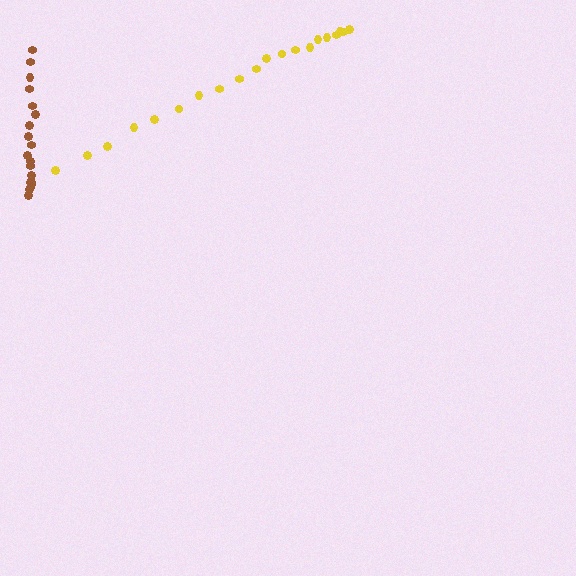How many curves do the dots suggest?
There are 2 distinct paths.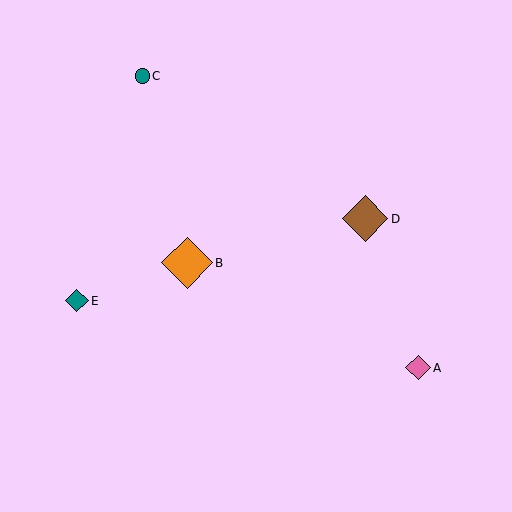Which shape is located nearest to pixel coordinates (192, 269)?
The orange diamond (labeled B) at (187, 263) is nearest to that location.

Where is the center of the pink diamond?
The center of the pink diamond is at (418, 368).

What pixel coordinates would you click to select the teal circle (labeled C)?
Click at (142, 76) to select the teal circle C.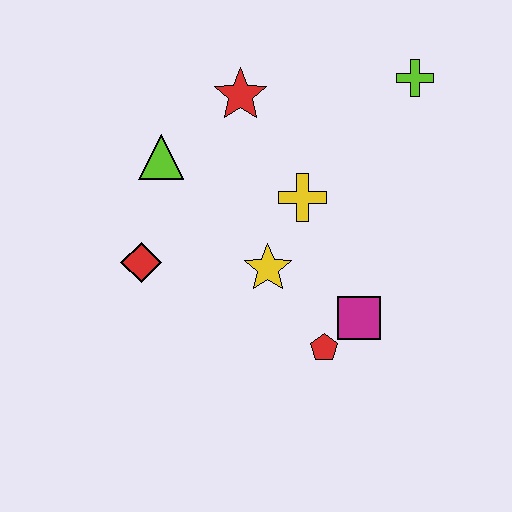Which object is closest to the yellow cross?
The yellow star is closest to the yellow cross.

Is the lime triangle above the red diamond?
Yes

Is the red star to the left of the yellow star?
Yes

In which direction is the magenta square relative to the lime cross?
The magenta square is below the lime cross.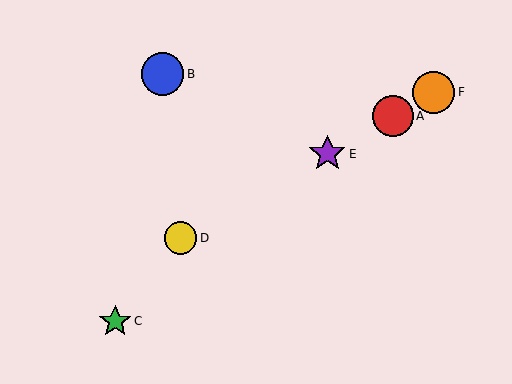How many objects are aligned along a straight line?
4 objects (A, D, E, F) are aligned along a straight line.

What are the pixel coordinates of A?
Object A is at (393, 116).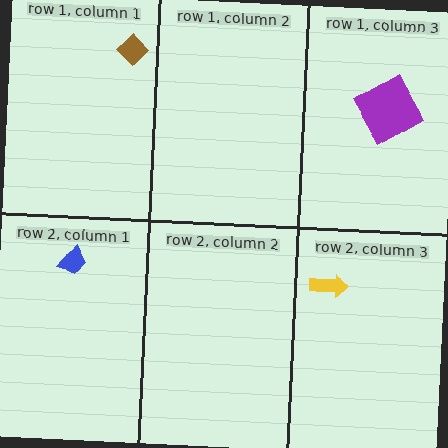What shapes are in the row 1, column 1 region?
The brown diamond.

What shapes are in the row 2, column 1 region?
The blue trapezoid.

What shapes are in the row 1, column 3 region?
The purple diamond.